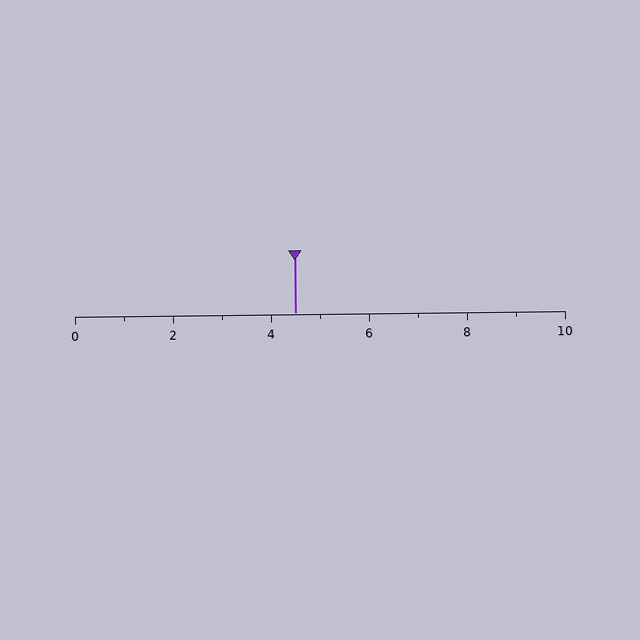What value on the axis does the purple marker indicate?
The marker indicates approximately 4.5.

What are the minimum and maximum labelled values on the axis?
The axis runs from 0 to 10.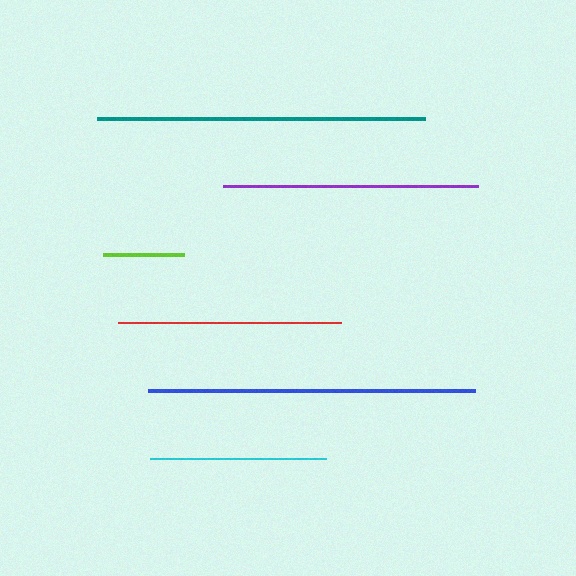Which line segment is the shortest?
The lime line is the shortest at approximately 81 pixels.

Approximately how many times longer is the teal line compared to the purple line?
The teal line is approximately 1.3 times the length of the purple line.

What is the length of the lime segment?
The lime segment is approximately 81 pixels long.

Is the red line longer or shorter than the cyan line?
The red line is longer than the cyan line.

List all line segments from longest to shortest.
From longest to shortest: teal, blue, purple, red, cyan, lime.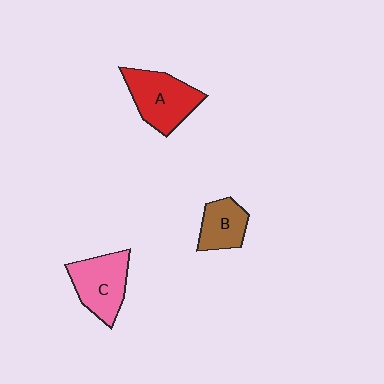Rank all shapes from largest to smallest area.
From largest to smallest: A (red), C (pink), B (brown).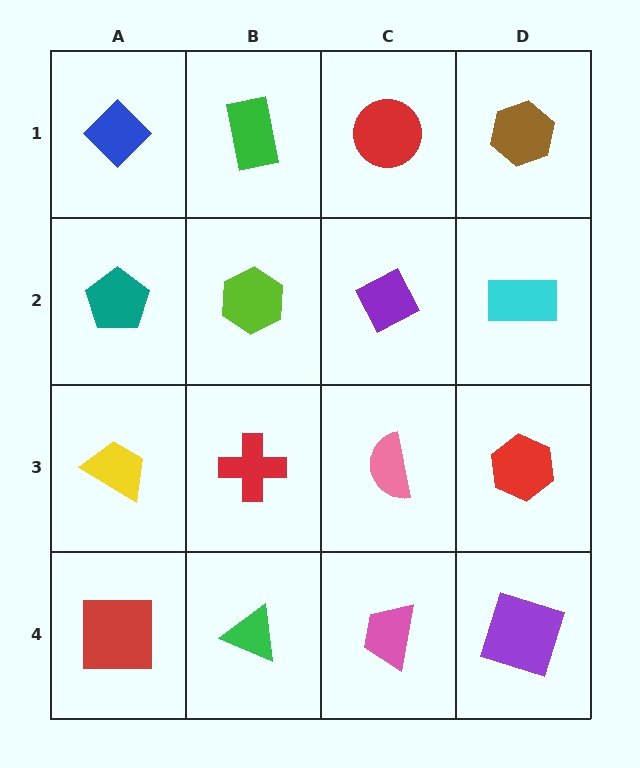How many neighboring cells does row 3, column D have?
3.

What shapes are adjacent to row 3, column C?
A purple diamond (row 2, column C), a pink trapezoid (row 4, column C), a red cross (row 3, column B), a red hexagon (row 3, column D).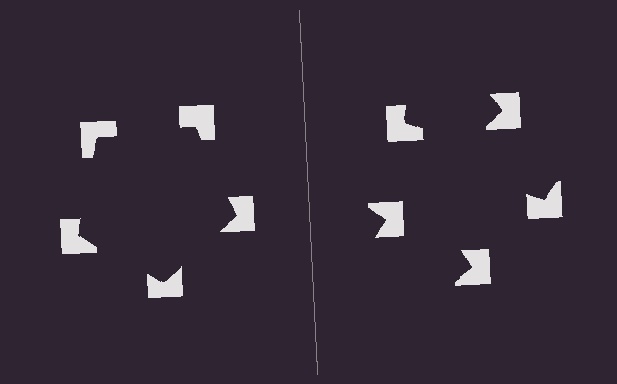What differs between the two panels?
The notched squares are positioned identically on both sides; only the wedge orientations differ. On the left they align to a pentagon; on the right they are misaligned.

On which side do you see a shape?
An illusory pentagon appears on the left side. On the right side the wedge cuts are rotated, so no coherent shape forms.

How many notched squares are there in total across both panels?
10 — 5 on each side.